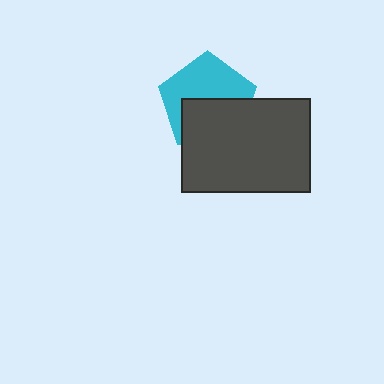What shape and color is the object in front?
The object in front is a dark gray rectangle.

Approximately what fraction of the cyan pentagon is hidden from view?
Roughly 47% of the cyan pentagon is hidden behind the dark gray rectangle.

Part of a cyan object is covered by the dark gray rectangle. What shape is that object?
It is a pentagon.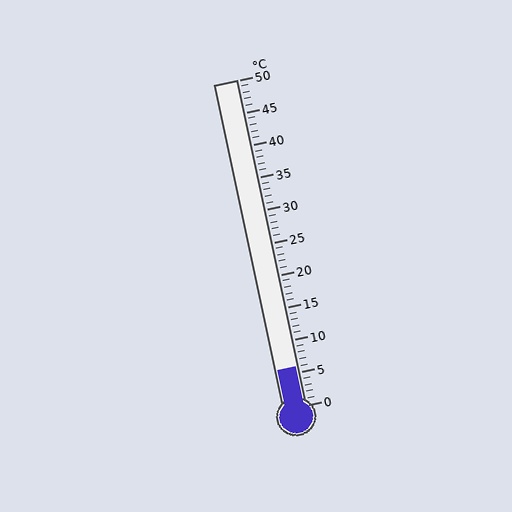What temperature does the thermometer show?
The thermometer shows approximately 6°C.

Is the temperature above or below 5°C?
The temperature is above 5°C.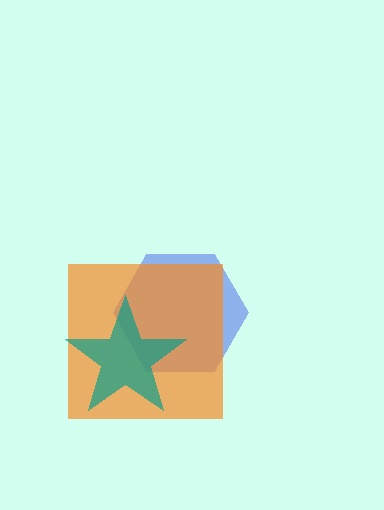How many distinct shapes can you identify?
There are 3 distinct shapes: a blue hexagon, an orange square, a teal star.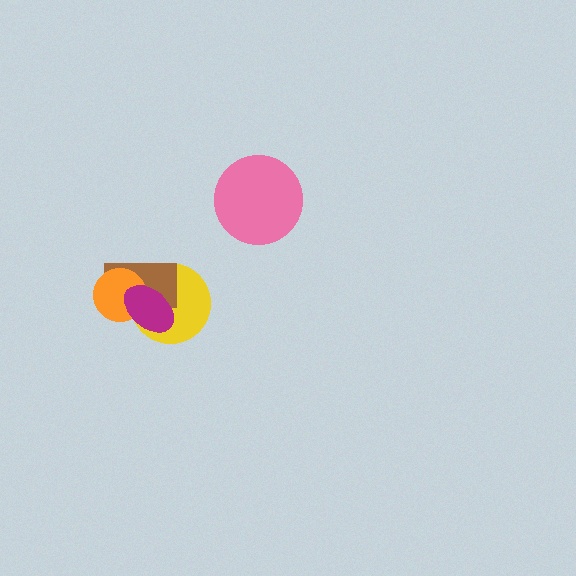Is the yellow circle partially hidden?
Yes, it is partially covered by another shape.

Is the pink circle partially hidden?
No, no other shape covers it.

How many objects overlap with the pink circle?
0 objects overlap with the pink circle.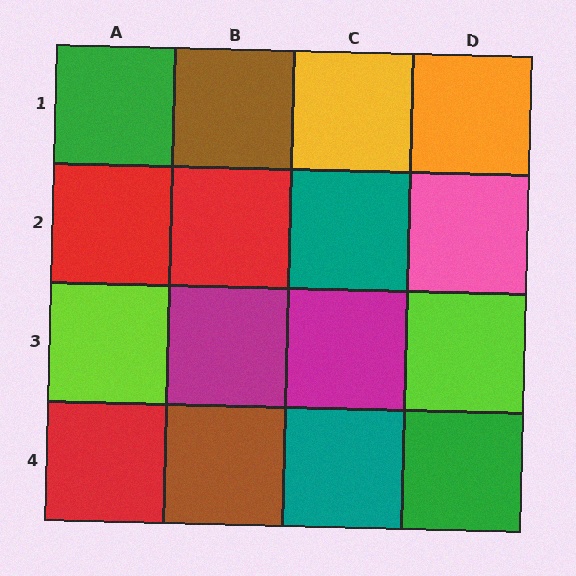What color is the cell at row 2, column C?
Teal.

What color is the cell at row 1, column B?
Brown.